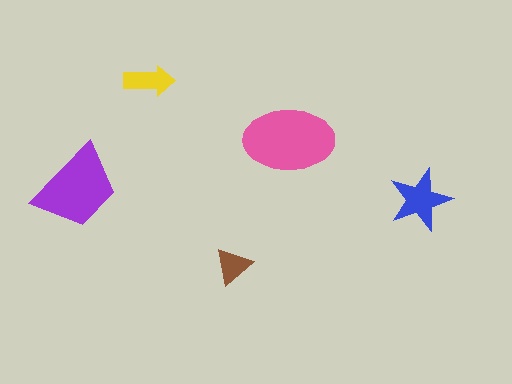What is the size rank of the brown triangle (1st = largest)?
5th.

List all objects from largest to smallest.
The pink ellipse, the purple trapezoid, the blue star, the yellow arrow, the brown triangle.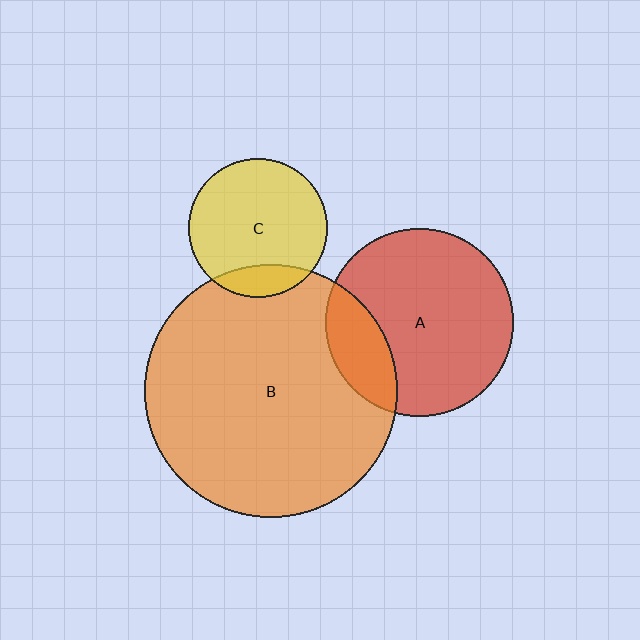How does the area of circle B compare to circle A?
Approximately 1.8 times.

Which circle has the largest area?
Circle B (orange).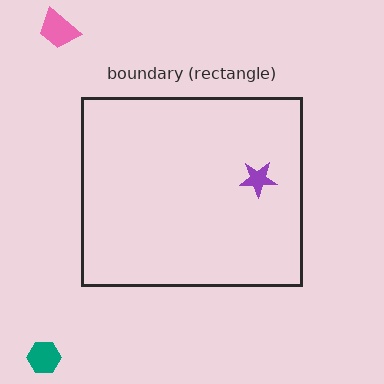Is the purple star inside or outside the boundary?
Inside.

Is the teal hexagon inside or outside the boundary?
Outside.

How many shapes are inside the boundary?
1 inside, 2 outside.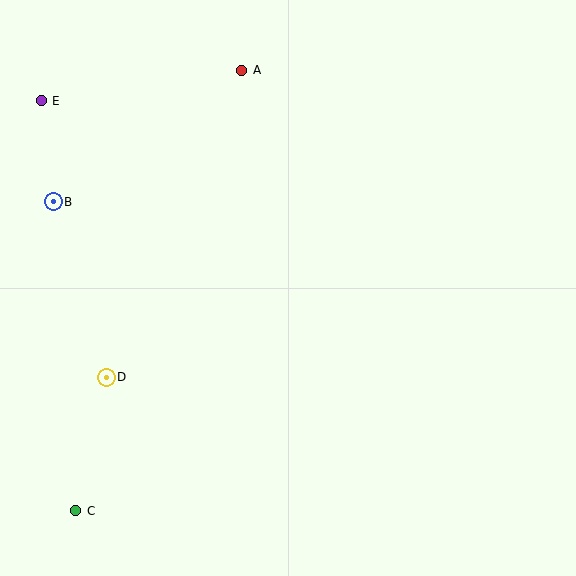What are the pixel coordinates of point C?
Point C is at (76, 511).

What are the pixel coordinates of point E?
Point E is at (41, 101).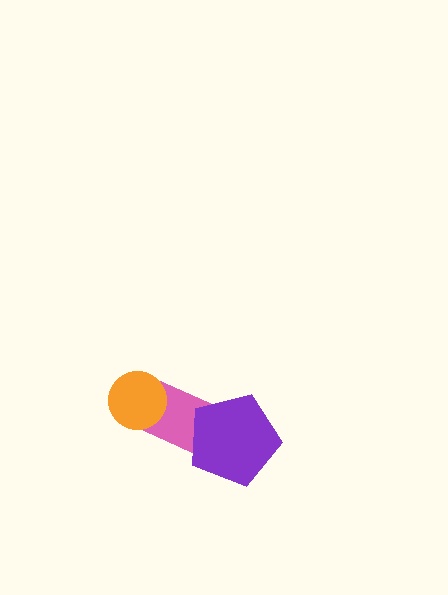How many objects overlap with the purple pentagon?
1 object overlaps with the purple pentagon.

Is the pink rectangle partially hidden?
Yes, it is partially covered by another shape.